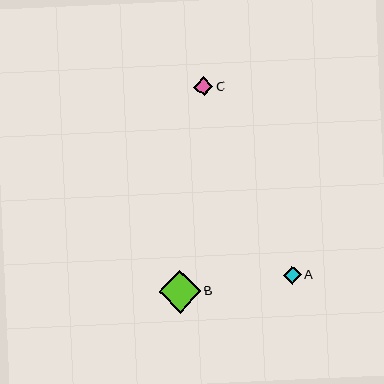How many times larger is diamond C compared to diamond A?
Diamond C is approximately 1.1 times the size of diamond A.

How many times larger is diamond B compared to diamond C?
Diamond B is approximately 2.2 times the size of diamond C.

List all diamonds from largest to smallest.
From largest to smallest: B, C, A.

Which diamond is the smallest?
Diamond A is the smallest with a size of approximately 18 pixels.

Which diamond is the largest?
Diamond B is the largest with a size of approximately 42 pixels.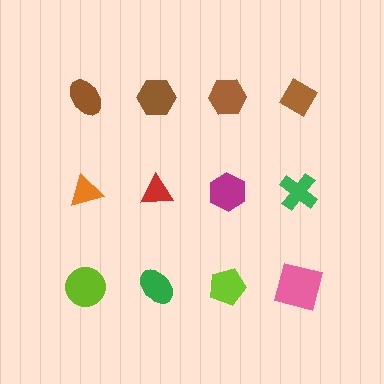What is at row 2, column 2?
A red triangle.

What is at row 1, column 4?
A brown diamond.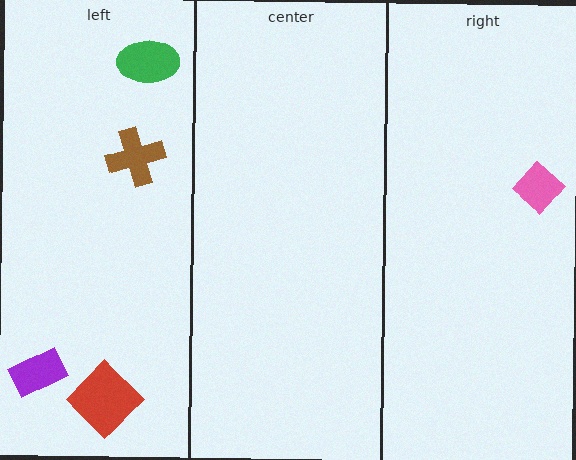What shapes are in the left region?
The brown cross, the green ellipse, the purple rectangle, the red diamond.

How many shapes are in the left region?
4.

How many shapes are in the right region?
1.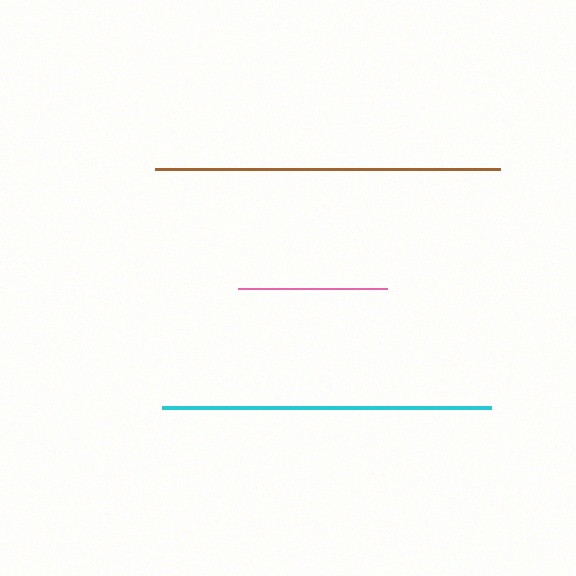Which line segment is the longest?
The brown line is the longest at approximately 345 pixels.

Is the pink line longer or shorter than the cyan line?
The cyan line is longer than the pink line.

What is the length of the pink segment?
The pink segment is approximately 149 pixels long.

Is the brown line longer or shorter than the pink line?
The brown line is longer than the pink line.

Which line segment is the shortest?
The pink line is the shortest at approximately 149 pixels.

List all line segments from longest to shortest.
From longest to shortest: brown, cyan, pink.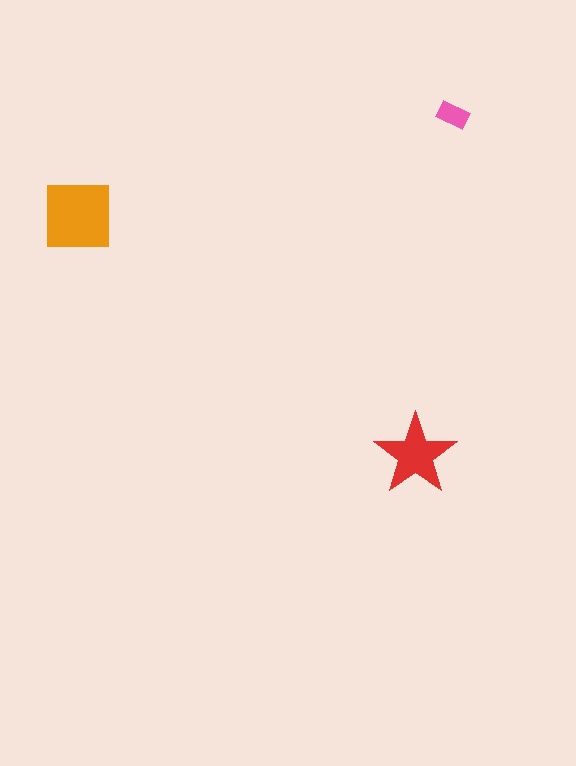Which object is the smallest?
The pink rectangle.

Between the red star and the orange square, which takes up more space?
The orange square.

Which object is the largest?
The orange square.